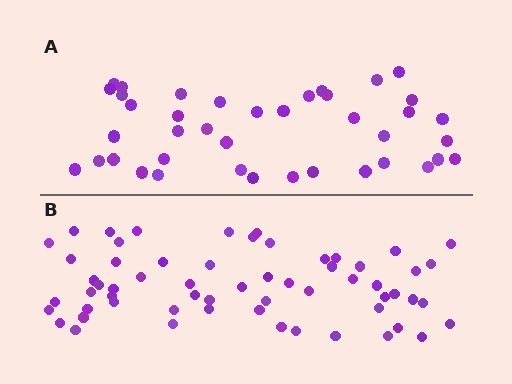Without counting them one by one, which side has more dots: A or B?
Region B (the bottom region) has more dots.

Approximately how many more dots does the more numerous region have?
Region B has approximately 20 more dots than region A.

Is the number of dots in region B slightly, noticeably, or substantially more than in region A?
Region B has substantially more. The ratio is roughly 1.5 to 1.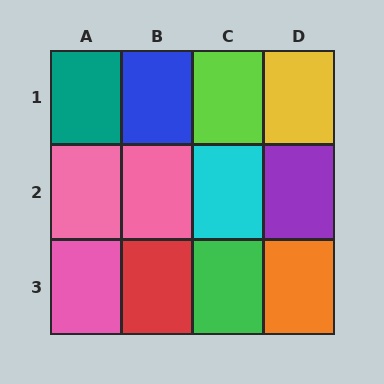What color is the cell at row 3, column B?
Red.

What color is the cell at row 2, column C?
Cyan.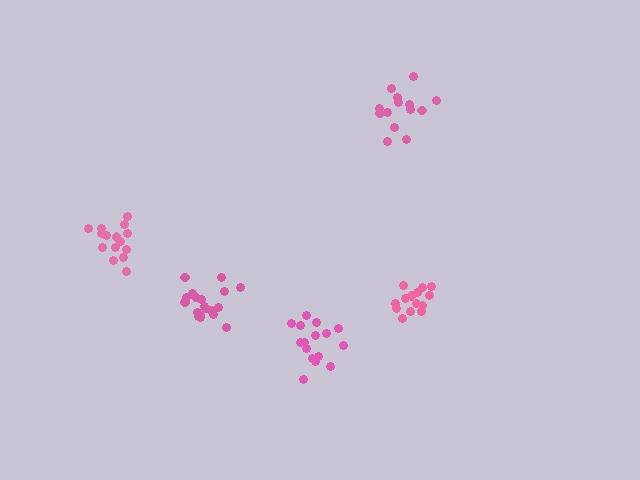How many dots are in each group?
Group 1: 14 dots, Group 2: 15 dots, Group 3: 16 dots, Group 4: 20 dots, Group 5: 14 dots (79 total).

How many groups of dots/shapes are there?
There are 5 groups.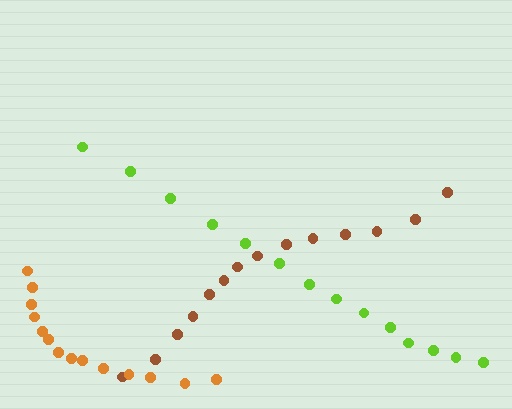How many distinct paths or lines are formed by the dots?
There are 3 distinct paths.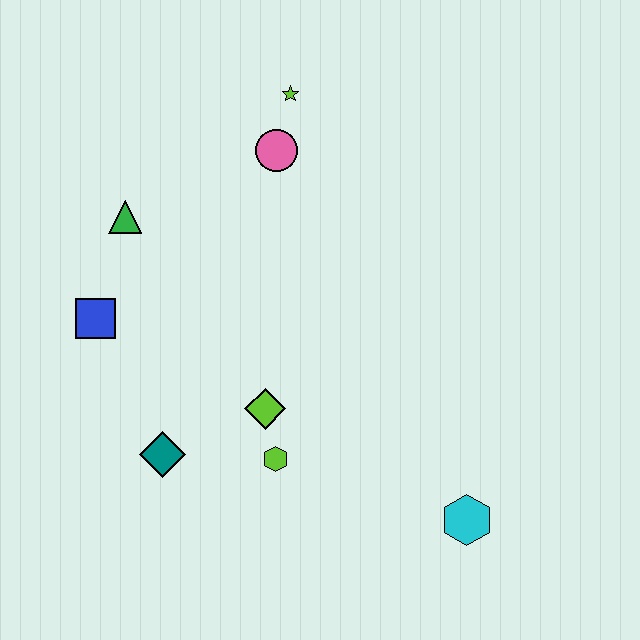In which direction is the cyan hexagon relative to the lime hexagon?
The cyan hexagon is to the right of the lime hexagon.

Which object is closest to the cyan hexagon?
The lime hexagon is closest to the cyan hexagon.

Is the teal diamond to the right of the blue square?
Yes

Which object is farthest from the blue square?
The cyan hexagon is farthest from the blue square.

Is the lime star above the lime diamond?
Yes